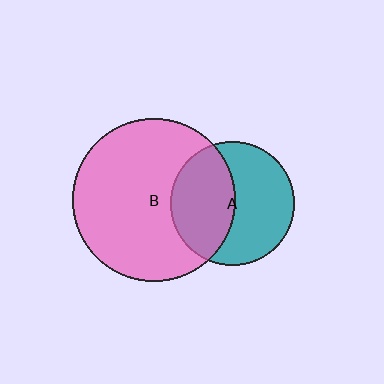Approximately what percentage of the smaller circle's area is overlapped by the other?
Approximately 45%.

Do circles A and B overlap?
Yes.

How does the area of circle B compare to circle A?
Approximately 1.7 times.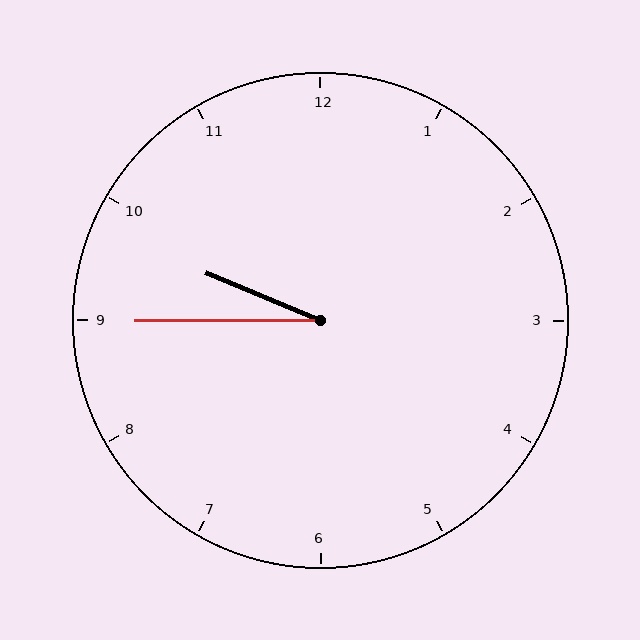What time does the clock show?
9:45.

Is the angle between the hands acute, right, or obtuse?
It is acute.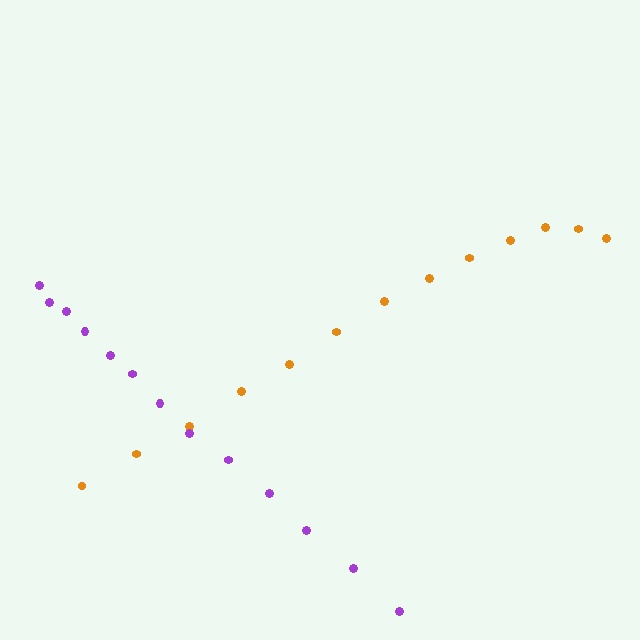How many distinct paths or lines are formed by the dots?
There are 2 distinct paths.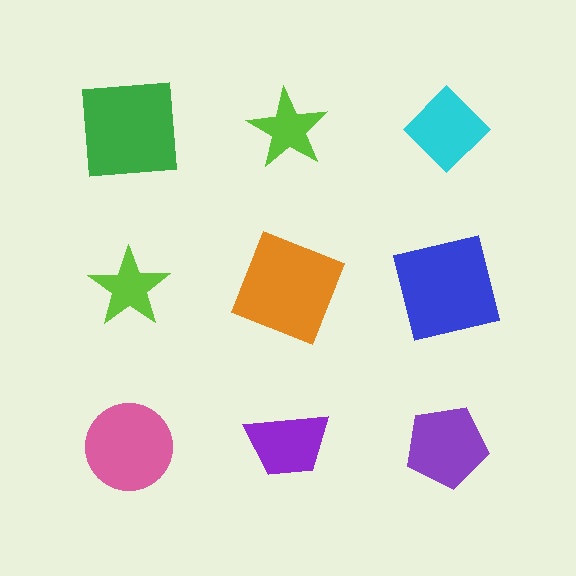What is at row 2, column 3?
A blue square.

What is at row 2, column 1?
A lime star.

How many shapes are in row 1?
3 shapes.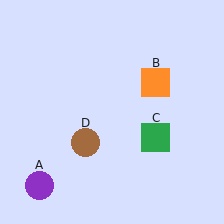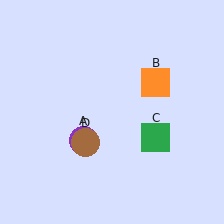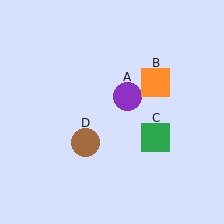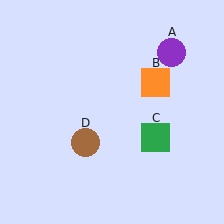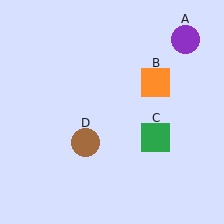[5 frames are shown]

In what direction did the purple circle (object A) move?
The purple circle (object A) moved up and to the right.